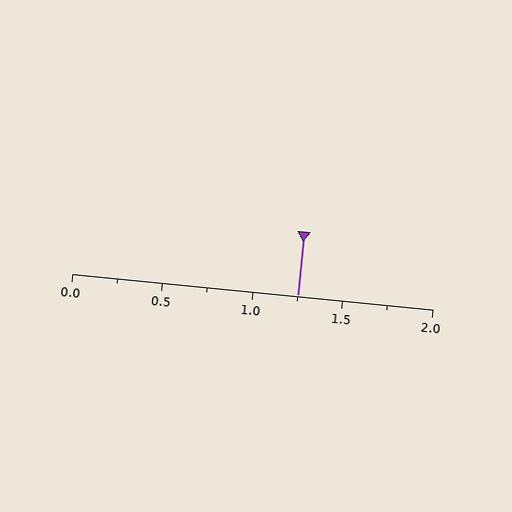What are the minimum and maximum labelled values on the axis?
The axis runs from 0.0 to 2.0.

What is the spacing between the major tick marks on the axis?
The major ticks are spaced 0.5 apart.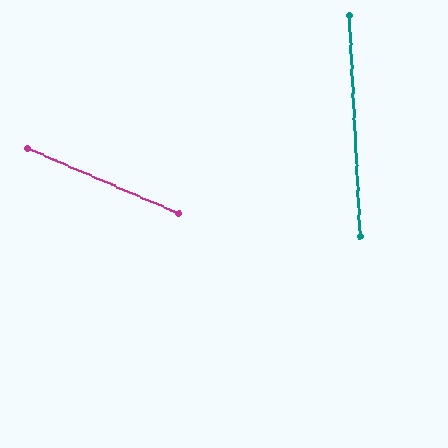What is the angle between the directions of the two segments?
Approximately 64 degrees.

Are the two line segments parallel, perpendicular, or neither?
Neither parallel nor perpendicular — they differ by about 64°.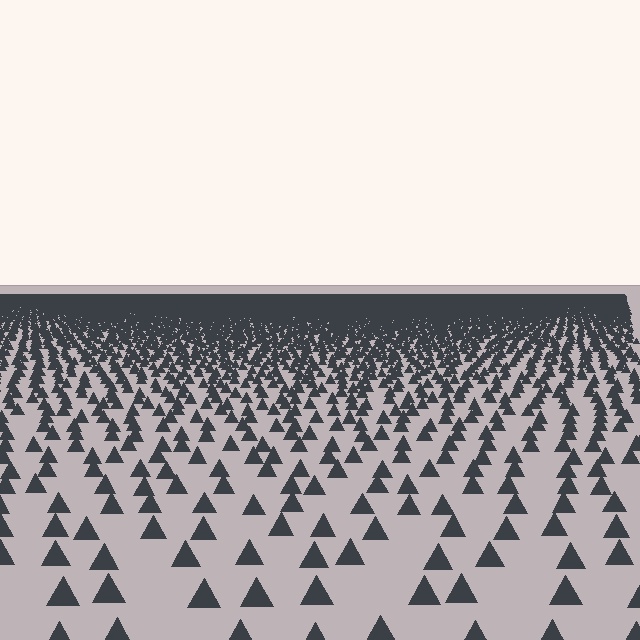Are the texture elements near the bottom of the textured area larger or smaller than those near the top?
Larger. Near the bottom, elements are closer to the viewer and appear at a bigger on-screen size.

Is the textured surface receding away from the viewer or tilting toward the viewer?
The surface is receding away from the viewer. Texture elements get smaller and denser toward the top.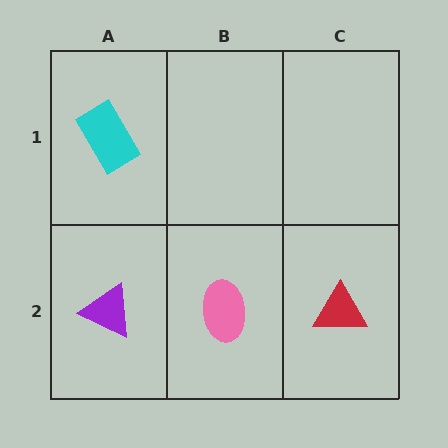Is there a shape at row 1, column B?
No, that cell is empty.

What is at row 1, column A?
A cyan rectangle.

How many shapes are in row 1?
1 shape.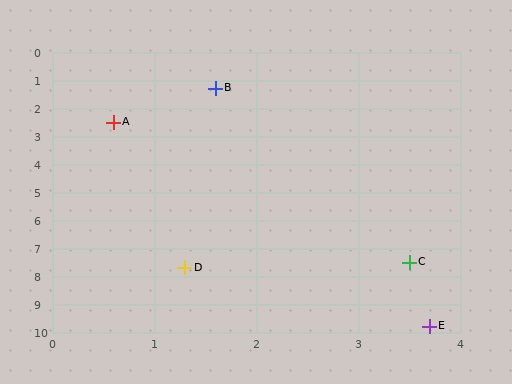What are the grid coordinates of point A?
Point A is at approximately (0.6, 2.5).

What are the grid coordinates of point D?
Point D is at approximately (1.3, 7.7).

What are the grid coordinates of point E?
Point E is at approximately (3.7, 9.8).